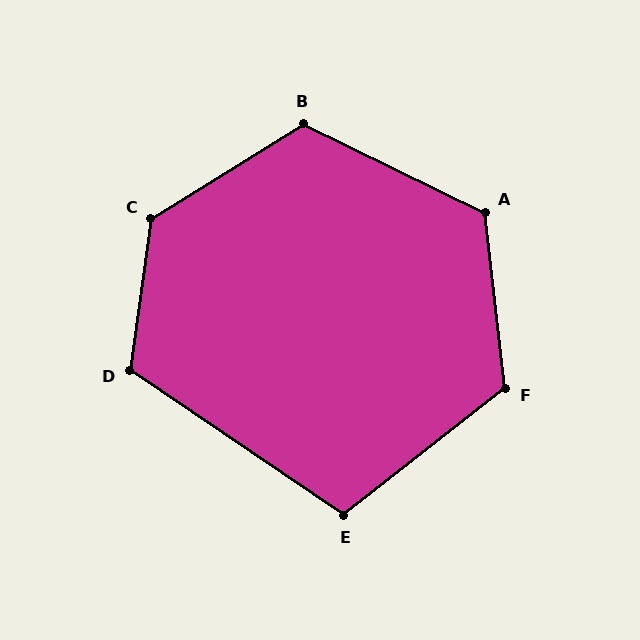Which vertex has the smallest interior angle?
E, at approximately 108 degrees.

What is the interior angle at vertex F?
Approximately 122 degrees (obtuse).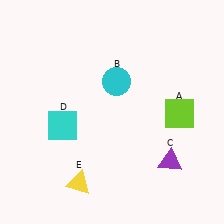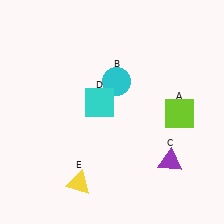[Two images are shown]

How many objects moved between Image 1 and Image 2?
1 object moved between the two images.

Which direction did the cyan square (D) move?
The cyan square (D) moved right.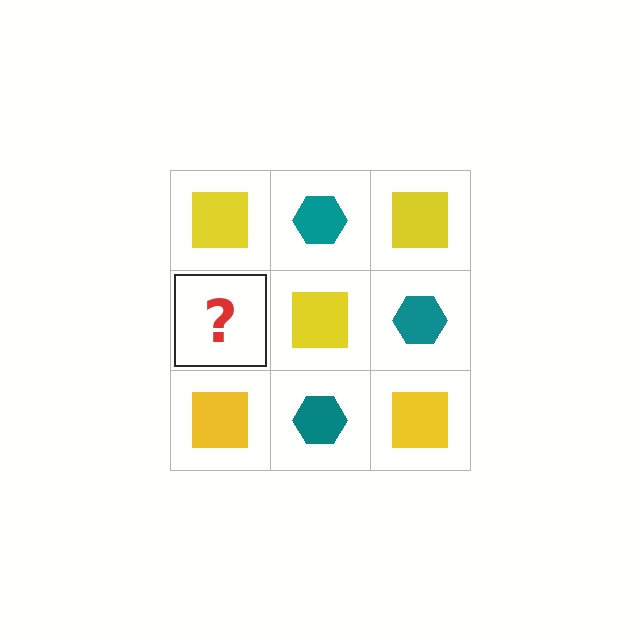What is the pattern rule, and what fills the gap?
The rule is that it alternates yellow square and teal hexagon in a checkerboard pattern. The gap should be filled with a teal hexagon.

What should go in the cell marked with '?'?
The missing cell should contain a teal hexagon.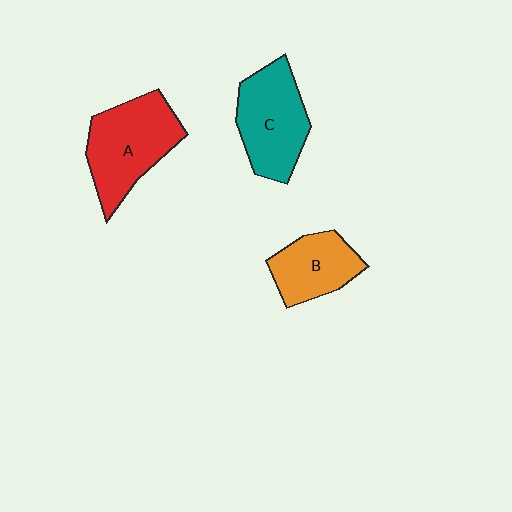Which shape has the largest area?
Shape A (red).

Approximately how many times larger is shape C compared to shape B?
Approximately 1.3 times.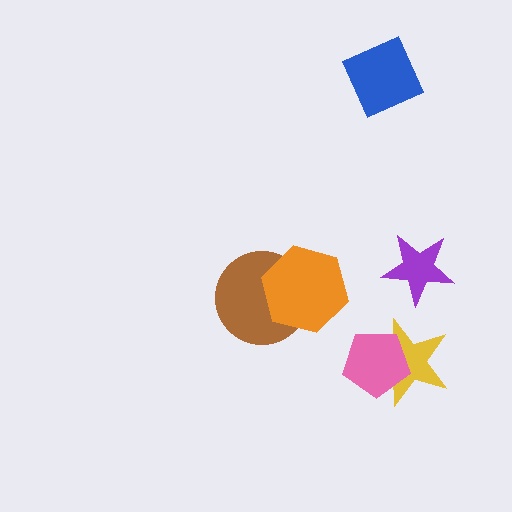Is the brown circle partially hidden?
Yes, it is partially covered by another shape.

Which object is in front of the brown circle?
The orange hexagon is in front of the brown circle.